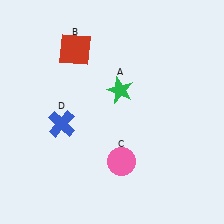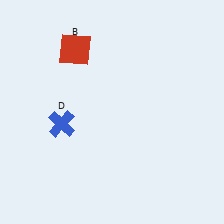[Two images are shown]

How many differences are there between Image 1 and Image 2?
There are 2 differences between the two images.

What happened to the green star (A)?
The green star (A) was removed in Image 2. It was in the top-right area of Image 1.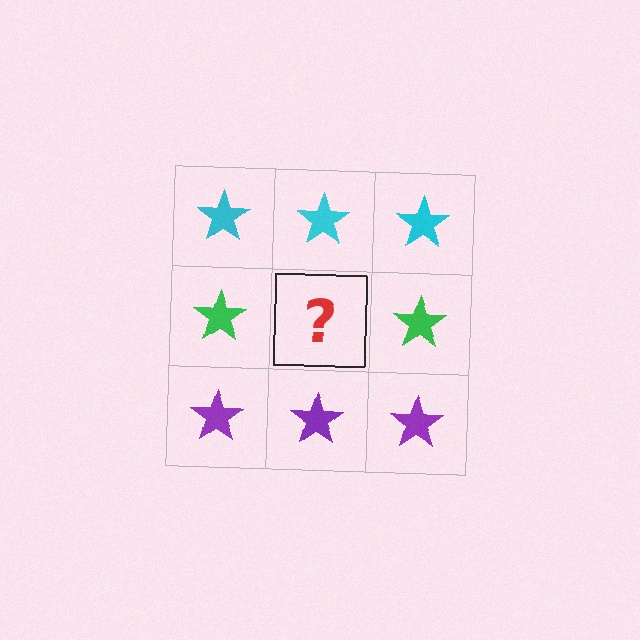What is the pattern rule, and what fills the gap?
The rule is that each row has a consistent color. The gap should be filled with a green star.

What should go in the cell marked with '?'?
The missing cell should contain a green star.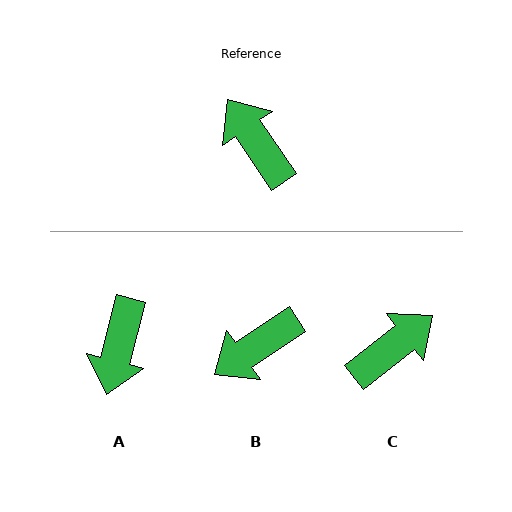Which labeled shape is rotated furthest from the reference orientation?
A, about 131 degrees away.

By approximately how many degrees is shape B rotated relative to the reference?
Approximately 89 degrees counter-clockwise.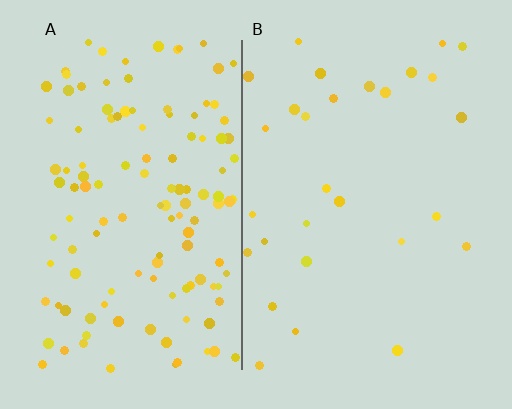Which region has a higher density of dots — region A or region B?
A (the left).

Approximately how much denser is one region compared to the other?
Approximately 4.4× — region A over region B.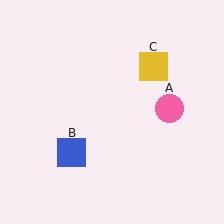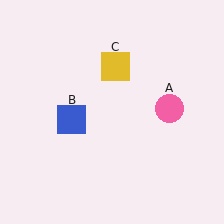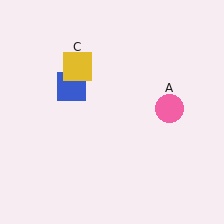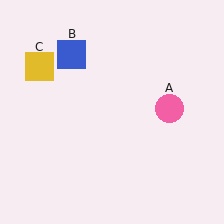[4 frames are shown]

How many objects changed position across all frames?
2 objects changed position: blue square (object B), yellow square (object C).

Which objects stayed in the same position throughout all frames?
Pink circle (object A) remained stationary.